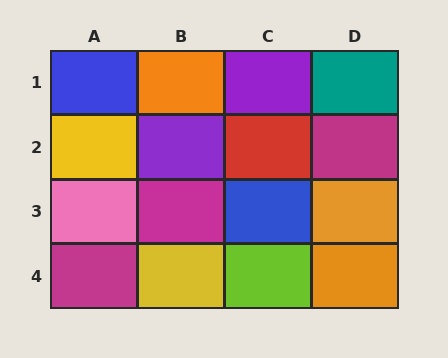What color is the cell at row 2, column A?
Yellow.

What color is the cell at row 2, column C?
Red.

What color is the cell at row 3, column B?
Magenta.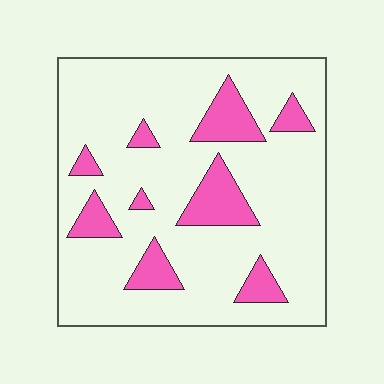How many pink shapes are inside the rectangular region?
9.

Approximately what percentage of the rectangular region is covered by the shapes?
Approximately 20%.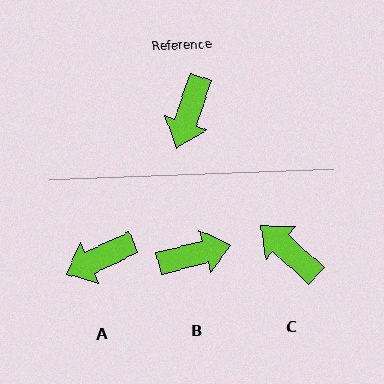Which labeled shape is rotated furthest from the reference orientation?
B, about 124 degrees away.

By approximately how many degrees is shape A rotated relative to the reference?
Approximately 46 degrees clockwise.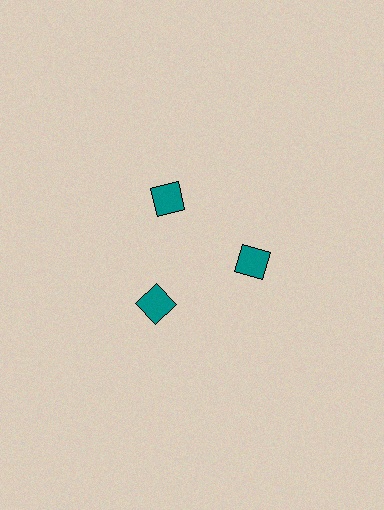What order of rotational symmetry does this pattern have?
This pattern has 3-fold rotational symmetry.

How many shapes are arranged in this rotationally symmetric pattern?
There are 3 shapes, arranged in 3 groups of 1.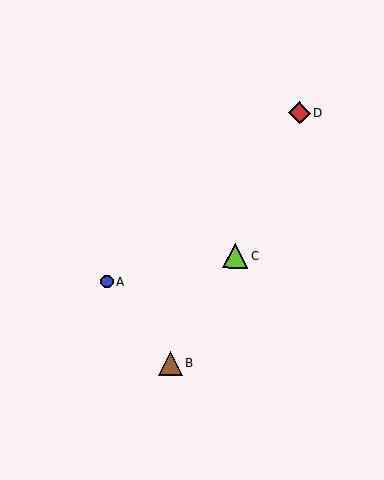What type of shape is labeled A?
Shape A is a blue circle.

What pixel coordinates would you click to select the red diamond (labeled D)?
Click at (299, 113) to select the red diamond D.